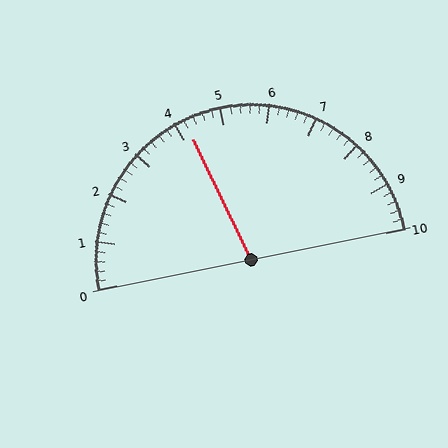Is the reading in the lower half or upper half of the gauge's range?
The reading is in the lower half of the range (0 to 10).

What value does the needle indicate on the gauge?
The needle indicates approximately 4.2.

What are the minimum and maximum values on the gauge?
The gauge ranges from 0 to 10.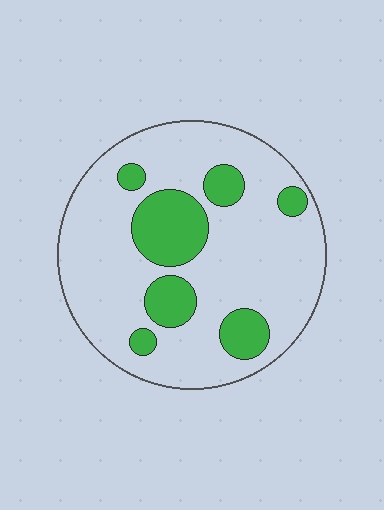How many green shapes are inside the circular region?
7.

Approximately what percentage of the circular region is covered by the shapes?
Approximately 20%.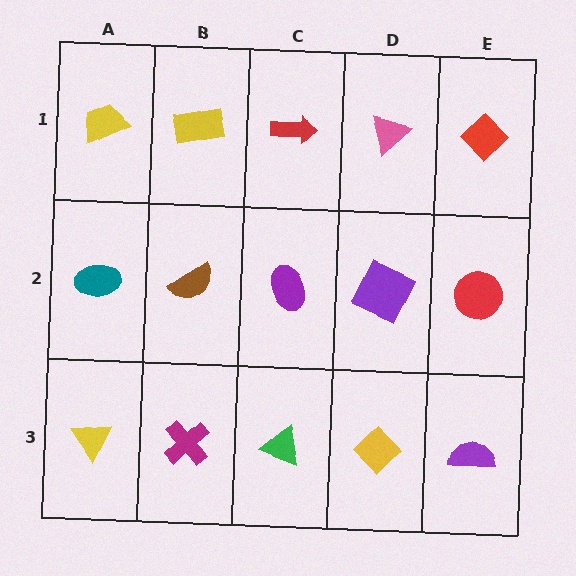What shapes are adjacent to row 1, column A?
A teal ellipse (row 2, column A), a yellow rectangle (row 1, column B).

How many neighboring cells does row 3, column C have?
3.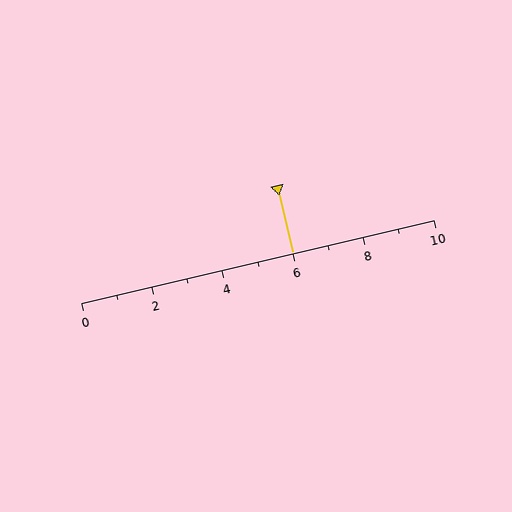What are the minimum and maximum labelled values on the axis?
The axis runs from 0 to 10.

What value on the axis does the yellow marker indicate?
The marker indicates approximately 6.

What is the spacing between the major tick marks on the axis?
The major ticks are spaced 2 apart.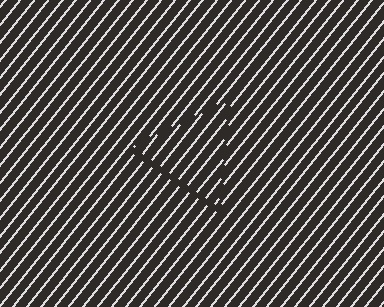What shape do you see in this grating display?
An illusory triangle. The interior of the shape contains the same grating, shifted by half a period — the contour is defined by the phase discontinuity where line-ends from the inner and outer gratings abut.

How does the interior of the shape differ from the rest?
The interior of the shape contains the same grating, shifted by half a period — the contour is defined by the phase discontinuity where line-ends from the inner and outer gratings abut.